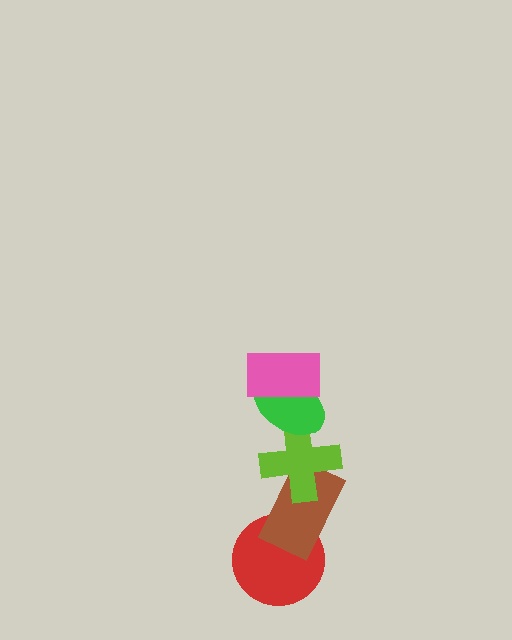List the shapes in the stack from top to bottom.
From top to bottom: the pink rectangle, the green ellipse, the lime cross, the brown rectangle, the red circle.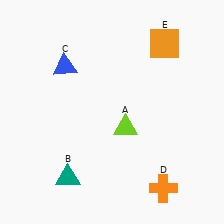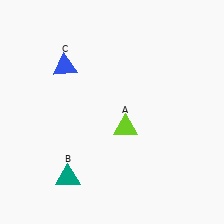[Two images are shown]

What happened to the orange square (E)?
The orange square (E) was removed in Image 2. It was in the top-right area of Image 1.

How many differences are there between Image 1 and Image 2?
There are 2 differences between the two images.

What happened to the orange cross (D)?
The orange cross (D) was removed in Image 2. It was in the bottom-right area of Image 1.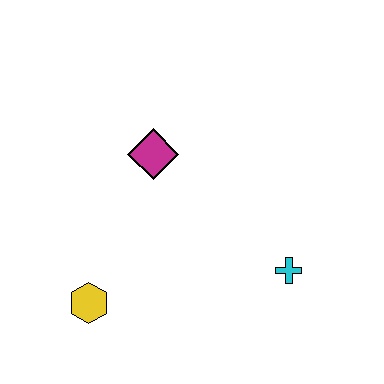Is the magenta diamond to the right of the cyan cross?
No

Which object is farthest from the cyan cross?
The yellow hexagon is farthest from the cyan cross.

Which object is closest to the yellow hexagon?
The magenta diamond is closest to the yellow hexagon.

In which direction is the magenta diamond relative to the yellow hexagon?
The magenta diamond is above the yellow hexagon.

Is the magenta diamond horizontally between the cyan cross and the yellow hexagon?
Yes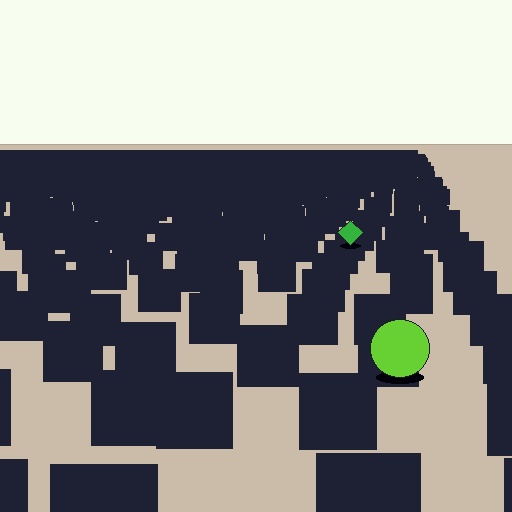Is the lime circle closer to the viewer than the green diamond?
Yes. The lime circle is closer — you can tell from the texture gradient: the ground texture is coarser near it.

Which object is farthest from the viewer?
The green diamond is farthest from the viewer. It appears smaller and the ground texture around it is denser.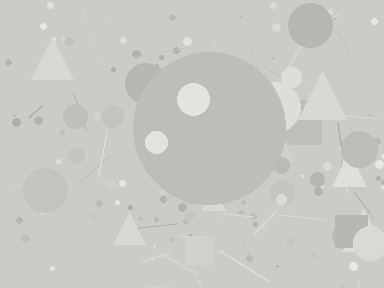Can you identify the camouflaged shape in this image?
The camouflaged shape is a circle.